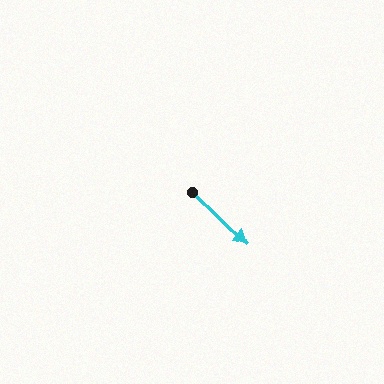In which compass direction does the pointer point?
Southeast.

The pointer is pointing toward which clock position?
Roughly 4 o'clock.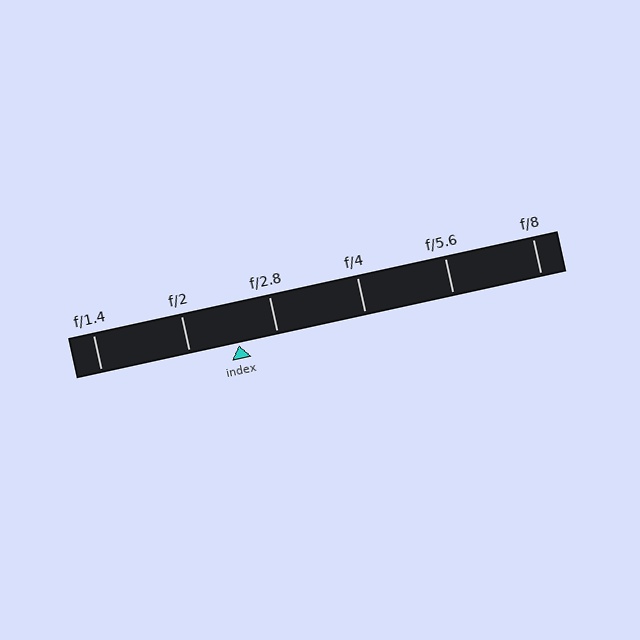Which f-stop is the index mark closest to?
The index mark is closest to f/2.8.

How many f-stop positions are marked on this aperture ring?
There are 6 f-stop positions marked.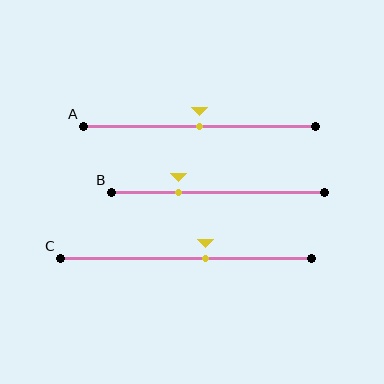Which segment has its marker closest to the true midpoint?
Segment A has its marker closest to the true midpoint.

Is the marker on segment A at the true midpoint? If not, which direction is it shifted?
Yes, the marker on segment A is at the true midpoint.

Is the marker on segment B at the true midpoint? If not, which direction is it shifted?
No, the marker on segment B is shifted to the left by about 18% of the segment length.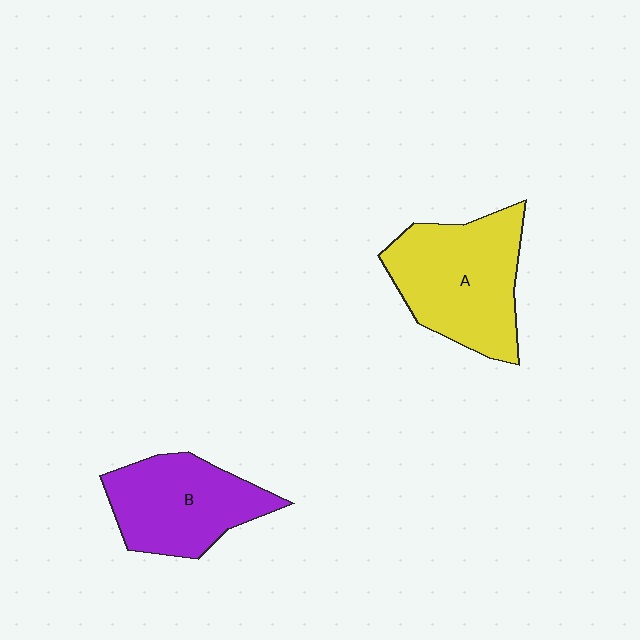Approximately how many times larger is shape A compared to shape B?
Approximately 1.2 times.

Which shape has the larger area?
Shape A (yellow).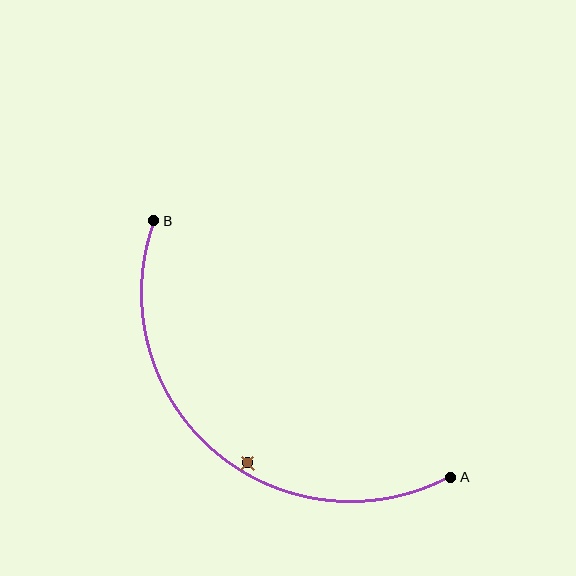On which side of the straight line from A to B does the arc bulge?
The arc bulges below and to the left of the straight line connecting A and B.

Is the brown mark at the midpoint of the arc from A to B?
No — the brown mark does not lie on the arc at all. It sits slightly inside the curve.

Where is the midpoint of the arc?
The arc midpoint is the point on the curve farthest from the straight line joining A and B. It sits below and to the left of that line.